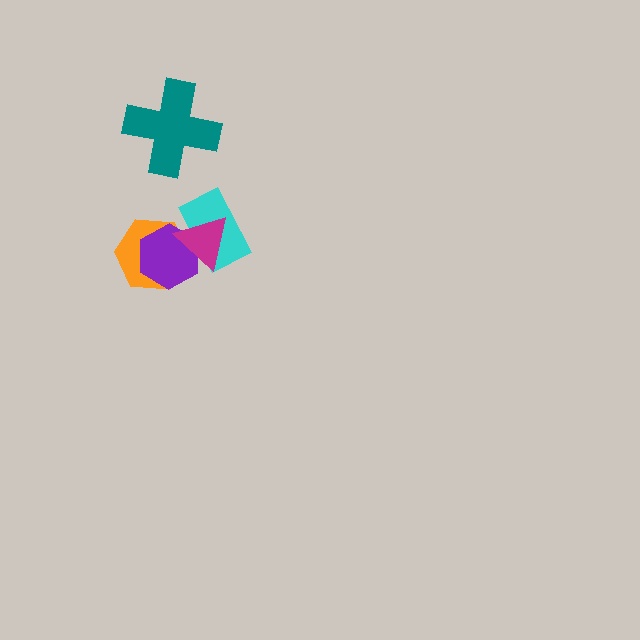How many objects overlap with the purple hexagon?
3 objects overlap with the purple hexagon.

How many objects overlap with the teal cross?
0 objects overlap with the teal cross.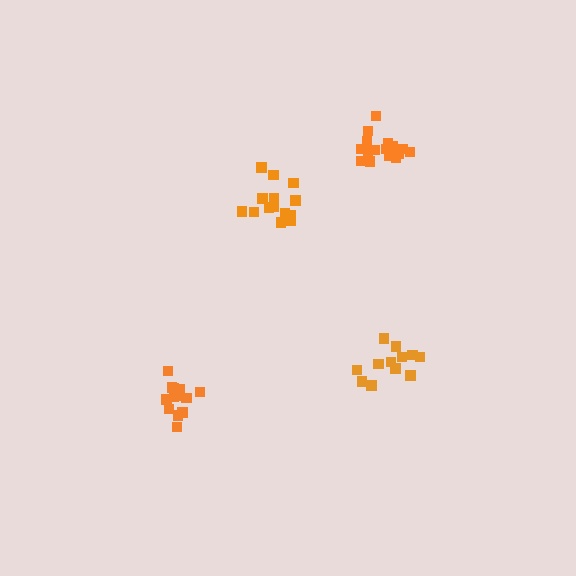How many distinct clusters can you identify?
There are 4 distinct clusters.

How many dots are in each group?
Group 1: 16 dots, Group 2: 12 dots, Group 3: 14 dots, Group 4: 14 dots (56 total).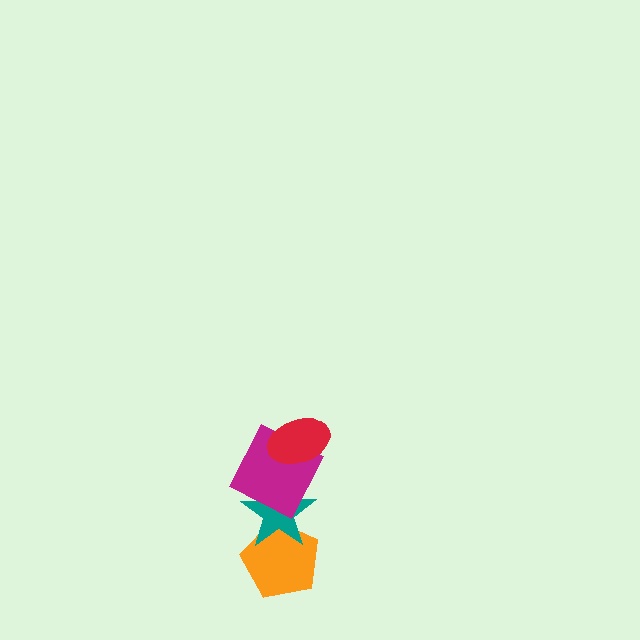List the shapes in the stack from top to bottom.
From top to bottom: the red ellipse, the magenta square, the teal star, the orange pentagon.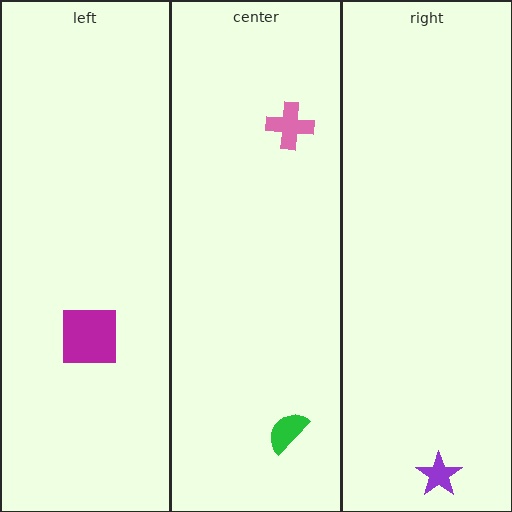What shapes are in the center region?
The green semicircle, the pink cross.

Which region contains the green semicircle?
The center region.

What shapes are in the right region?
The purple star.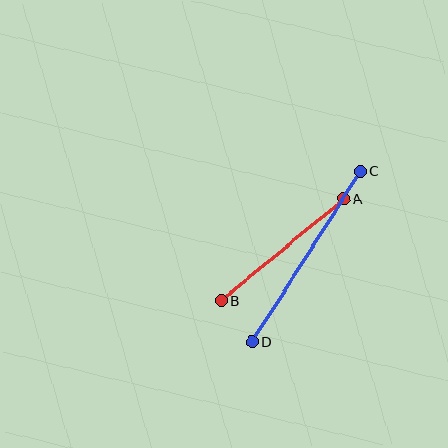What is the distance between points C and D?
The distance is approximately 202 pixels.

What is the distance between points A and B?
The distance is approximately 159 pixels.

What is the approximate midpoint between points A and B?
The midpoint is at approximately (282, 250) pixels.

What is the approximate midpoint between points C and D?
The midpoint is at approximately (306, 257) pixels.